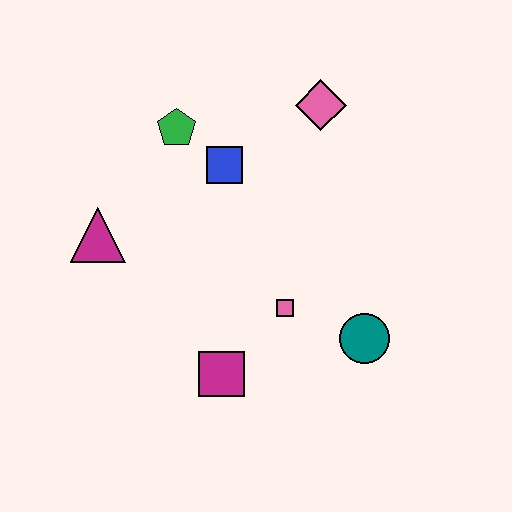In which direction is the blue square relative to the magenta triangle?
The blue square is to the right of the magenta triangle.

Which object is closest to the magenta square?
The pink square is closest to the magenta square.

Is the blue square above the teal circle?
Yes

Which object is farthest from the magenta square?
The pink diamond is farthest from the magenta square.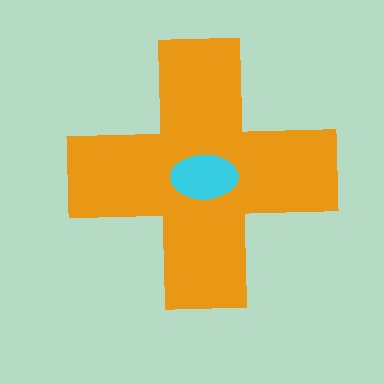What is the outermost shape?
The orange cross.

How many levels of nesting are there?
2.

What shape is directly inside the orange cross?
The cyan ellipse.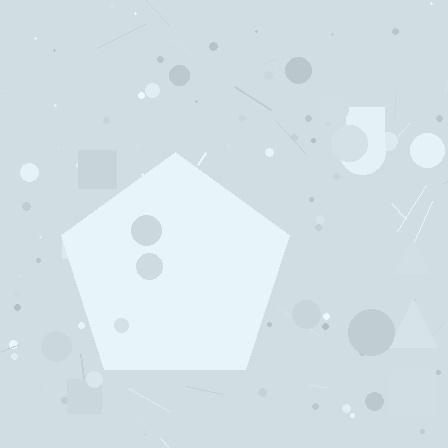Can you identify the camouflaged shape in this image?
The camouflaged shape is a pentagon.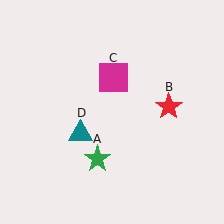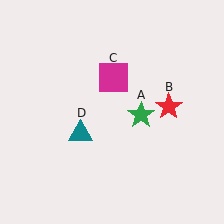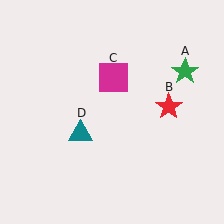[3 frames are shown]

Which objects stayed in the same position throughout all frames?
Red star (object B) and magenta square (object C) and teal triangle (object D) remained stationary.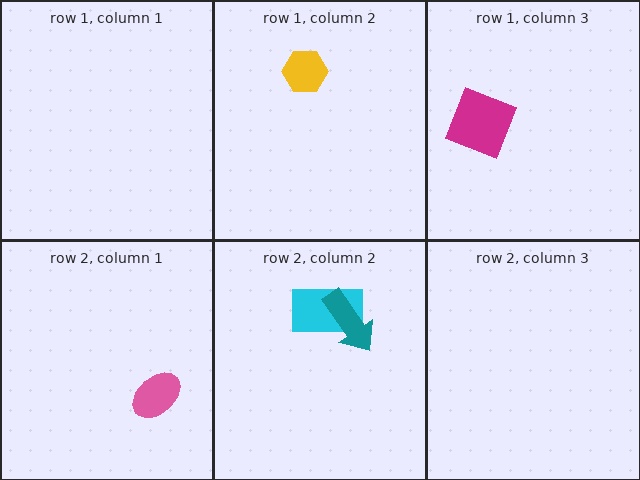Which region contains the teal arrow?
The row 2, column 2 region.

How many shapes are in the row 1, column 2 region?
1.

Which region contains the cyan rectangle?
The row 2, column 2 region.